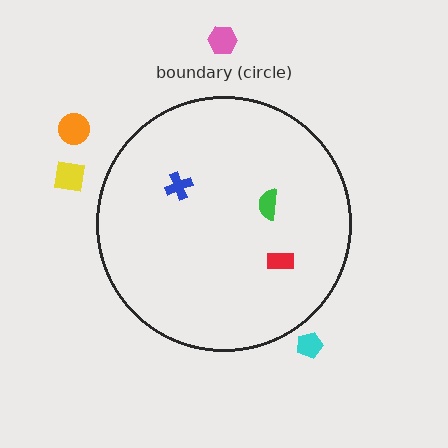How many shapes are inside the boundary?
3 inside, 4 outside.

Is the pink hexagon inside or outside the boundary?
Outside.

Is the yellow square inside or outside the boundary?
Outside.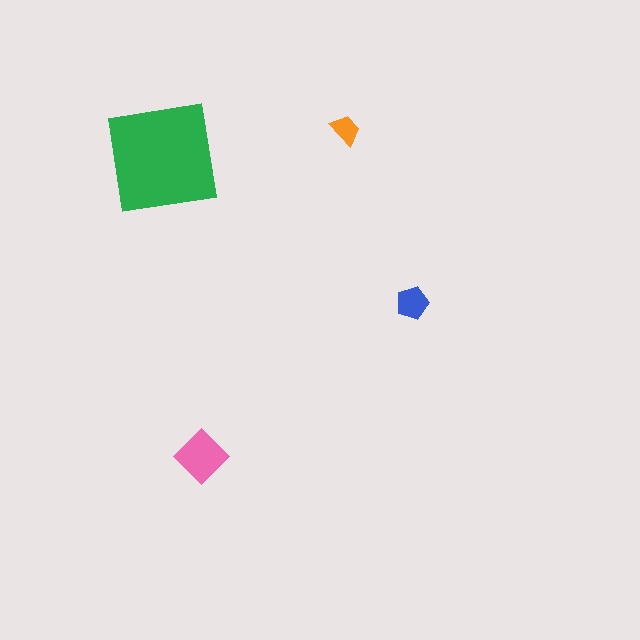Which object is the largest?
The green square.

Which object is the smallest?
The orange trapezoid.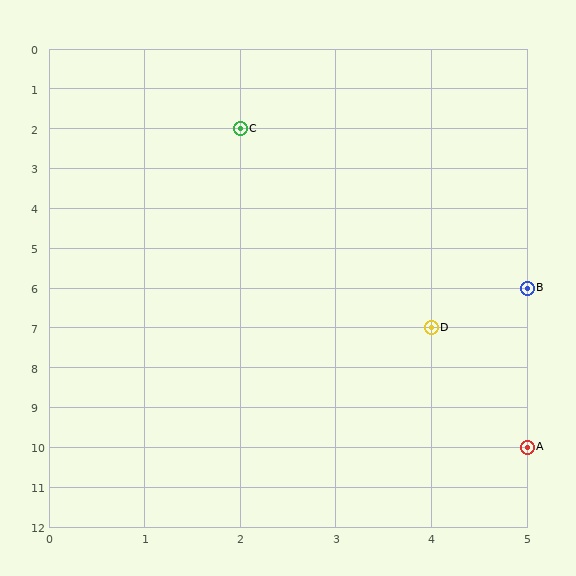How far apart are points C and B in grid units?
Points C and B are 3 columns and 4 rows apart (about 5.0 grid units diagonally).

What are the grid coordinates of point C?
Point C is at grid coordinates (2, 2).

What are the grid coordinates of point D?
Point D is at grid coordinates (4, 7).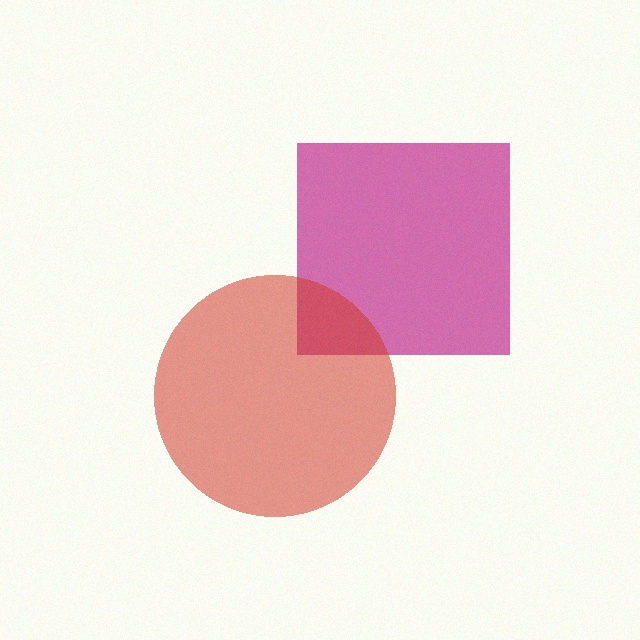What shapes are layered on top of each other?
The layered shapes are: a magenta square, a red circle.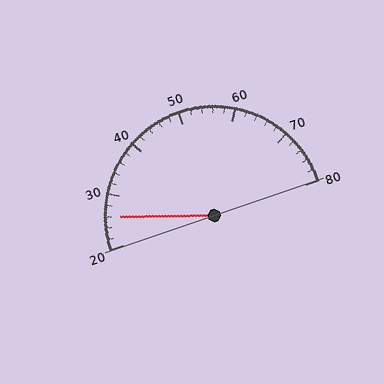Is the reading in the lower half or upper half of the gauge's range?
The reading is in the lower half of the range (20 to 80).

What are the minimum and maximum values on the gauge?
The gauge ranges from 20 to 80.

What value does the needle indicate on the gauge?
The needle indicates approximately 26.